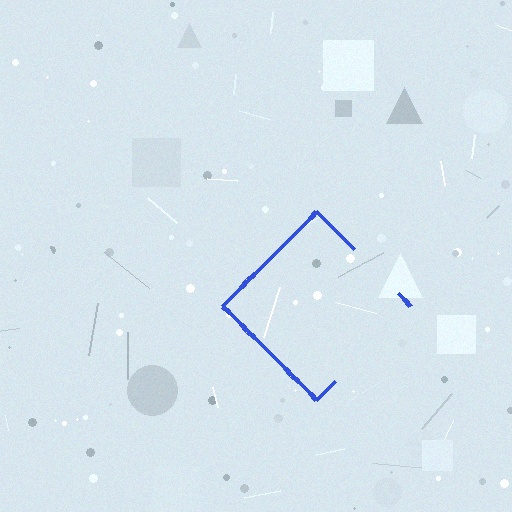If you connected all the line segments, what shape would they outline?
They would outline a diamond.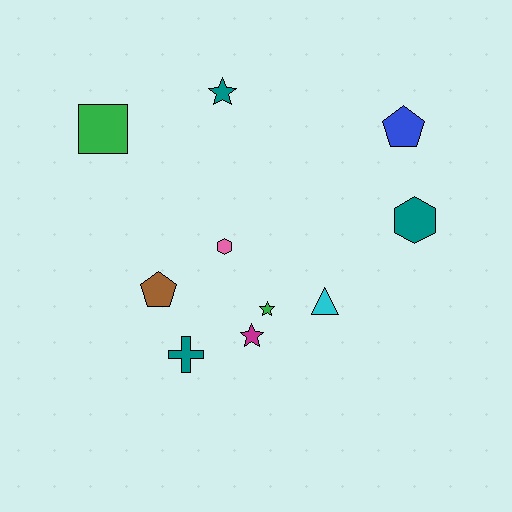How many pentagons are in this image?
There are 2 pentagons.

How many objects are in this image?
There are 10 objects.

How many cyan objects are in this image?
There is 1 cyan object.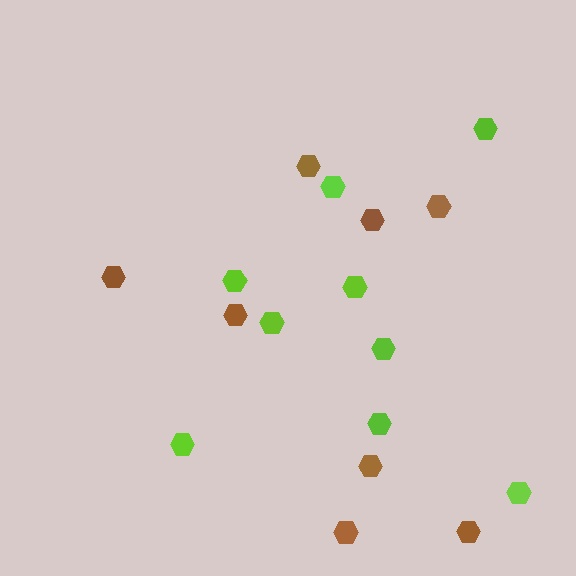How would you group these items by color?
There are 2 groups: one group of brown hexagons (8) and one group of lime hexagons (9).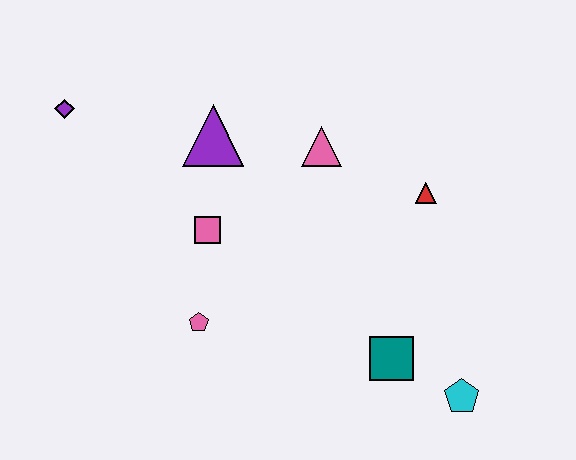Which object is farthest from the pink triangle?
The cyan pentagon is farthest from the pink triangle.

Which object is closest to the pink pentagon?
The pink square is closest to the pink pentagon.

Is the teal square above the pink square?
No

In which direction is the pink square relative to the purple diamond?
The pink square is to the right of the purple diamond.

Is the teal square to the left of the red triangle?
Yes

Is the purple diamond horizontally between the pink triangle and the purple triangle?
No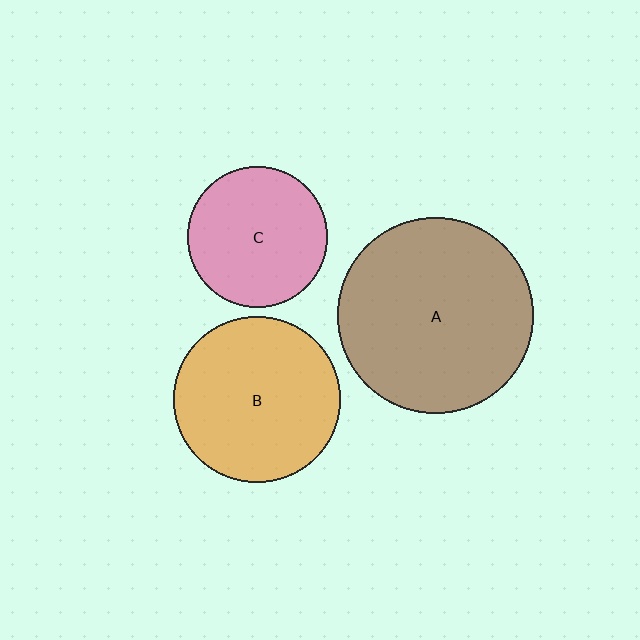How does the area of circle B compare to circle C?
Approximately 1.4 times.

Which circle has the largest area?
Circle A (brown).